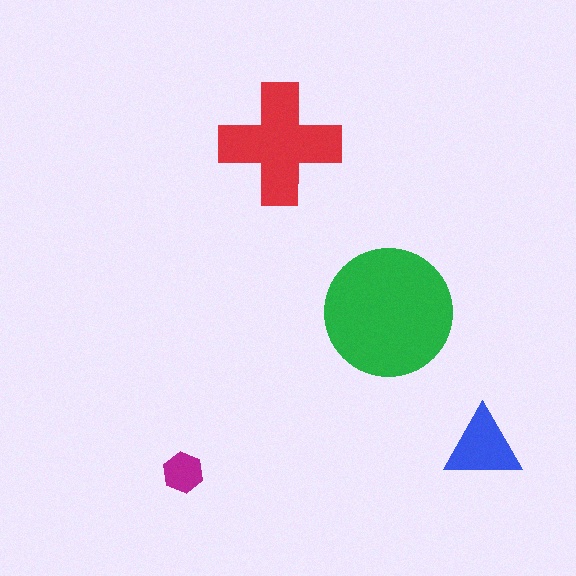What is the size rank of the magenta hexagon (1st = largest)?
4th.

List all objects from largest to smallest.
The green circle, the red cross, the blue triangle, the magenta hexagon.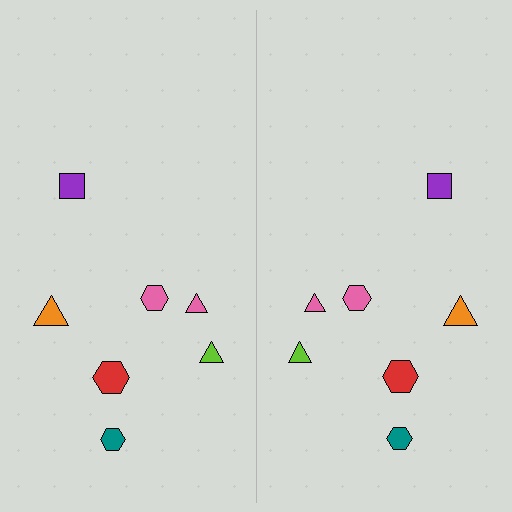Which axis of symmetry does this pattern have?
The pattern has a vertical axis of symmetry running through the center of the image.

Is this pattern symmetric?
Yes, this pattern has bilateral (reflection) symmetry.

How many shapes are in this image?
There are 14 shapes in this image.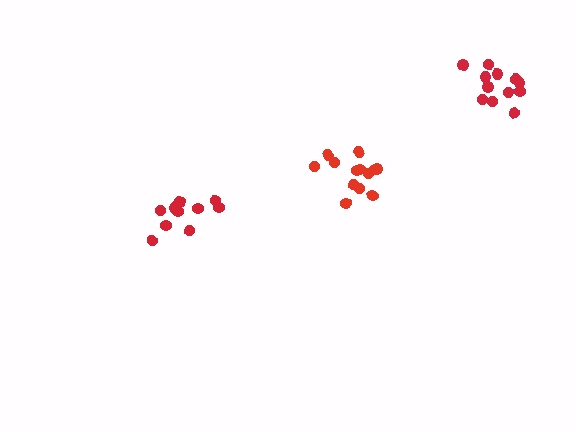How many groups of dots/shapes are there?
There are 3 groups.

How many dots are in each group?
Group 1: 11 dots, Group 2: 13 dots, Group 3: 12 dots (36 total).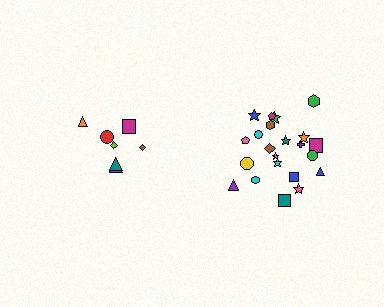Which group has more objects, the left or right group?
The right group.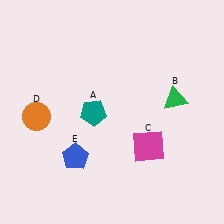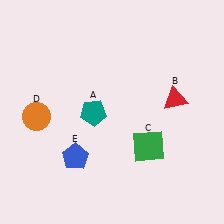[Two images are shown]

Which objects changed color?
B changed from green to red. C changed from magenta to green.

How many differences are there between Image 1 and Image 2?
There are 2 differences between the two images.